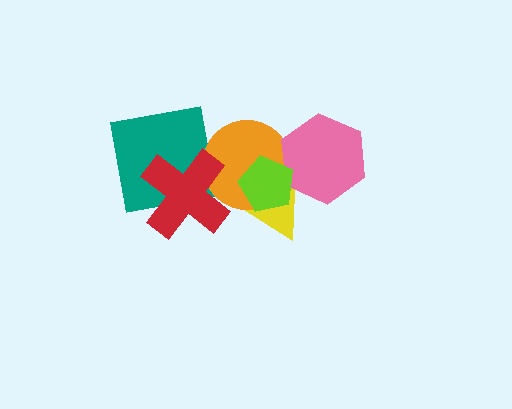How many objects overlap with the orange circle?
4 objects overlap with the orange circle.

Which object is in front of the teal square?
The red cross is in front of the teal square.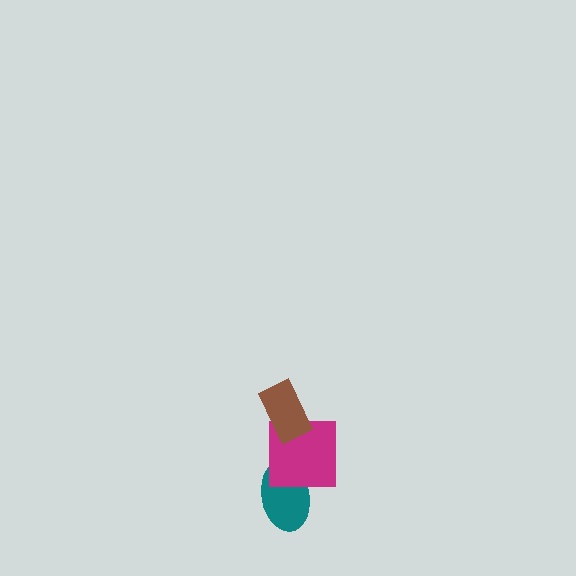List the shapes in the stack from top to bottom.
From top to bottom: the brown rectangle, the magenta square, the teal ellipse.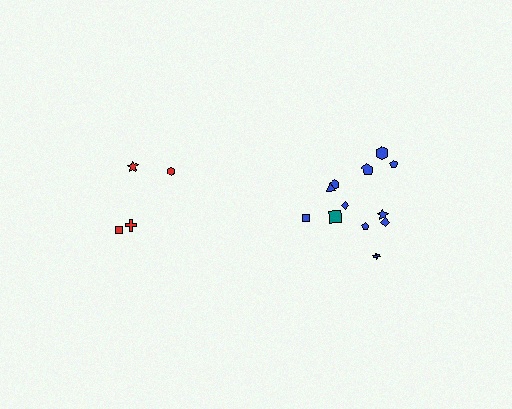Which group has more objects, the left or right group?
The right group.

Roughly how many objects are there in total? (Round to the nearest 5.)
Roughly 15 objects in total.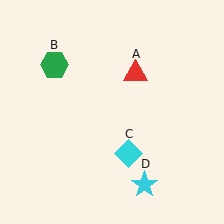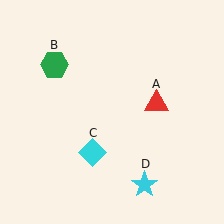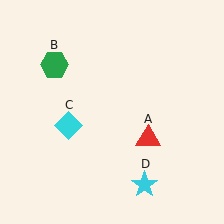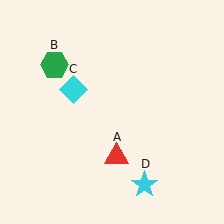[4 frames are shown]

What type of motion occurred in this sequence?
The red triangle (object A), cyan diamond (object C) rotated clockwise around the center of the scene.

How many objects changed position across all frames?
2 objects changed position: red triangle (object A), cyan diamond (object C).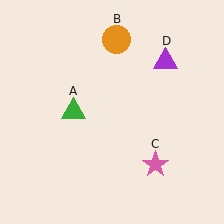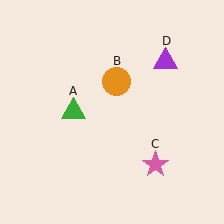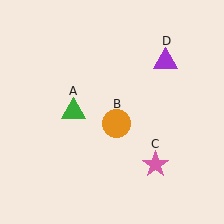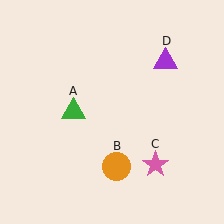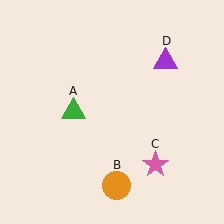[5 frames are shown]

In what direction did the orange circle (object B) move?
The orange circle (object B) moved down.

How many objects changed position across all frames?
1 object changed position: orange circle (object B).